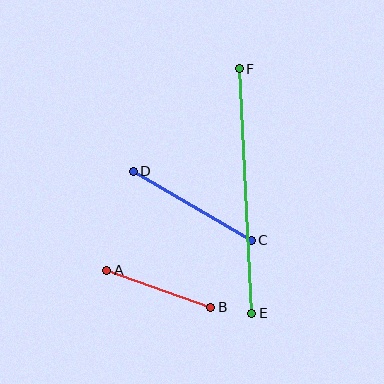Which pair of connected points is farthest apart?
Points E and F are farthest apart.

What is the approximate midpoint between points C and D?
The midpoint is at approximately (192, 206) pixels.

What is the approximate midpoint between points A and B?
The midpoint is at approximately (159, 289) pixels.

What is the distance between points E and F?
The distance is approximately 244 pixels.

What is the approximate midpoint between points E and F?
The midpoint is at approximately (245, 191) pixels.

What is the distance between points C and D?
The distance is approximately 137 pixels.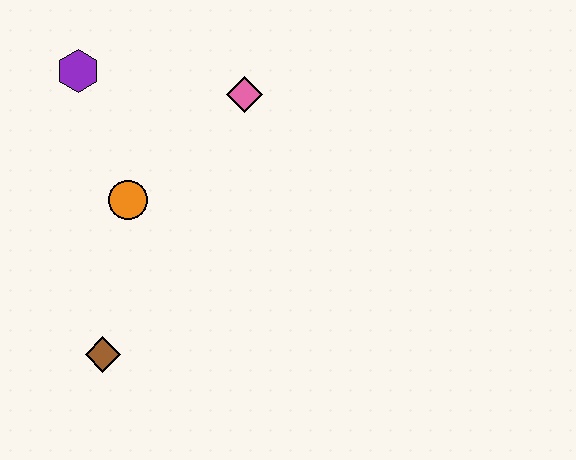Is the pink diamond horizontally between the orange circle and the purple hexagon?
No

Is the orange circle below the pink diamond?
Yes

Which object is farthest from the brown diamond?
The pink diamond is farthest from the brown diamond.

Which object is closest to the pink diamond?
The orange circle is closest to the pink diamond.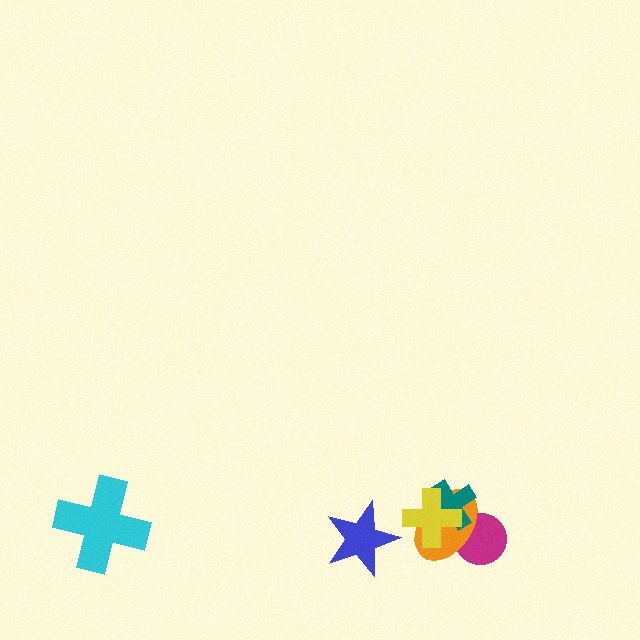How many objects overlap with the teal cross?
3 objects overlap with the teal cross.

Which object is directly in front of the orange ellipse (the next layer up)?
The teal cross is directly in front of the orange ellipse.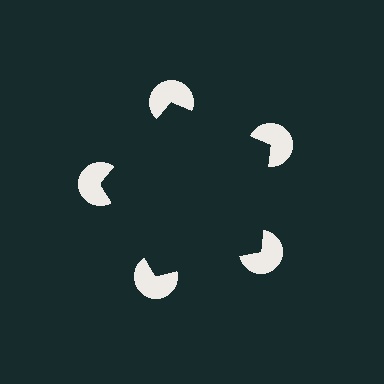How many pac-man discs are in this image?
There are 5 — one at each vertex of the illusory pentagon.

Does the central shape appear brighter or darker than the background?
It typically appears slightly darker than the background, even though no actual brightness change is drawn.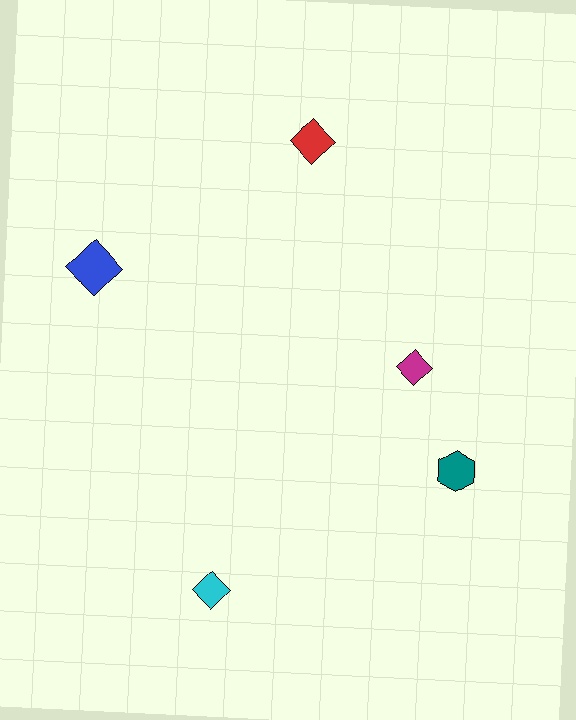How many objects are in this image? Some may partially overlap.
There are 5 objects.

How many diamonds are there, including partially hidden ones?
There are 4 diamonds.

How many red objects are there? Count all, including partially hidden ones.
There is 1 red object.